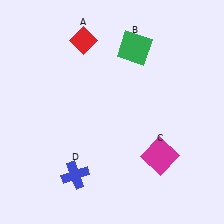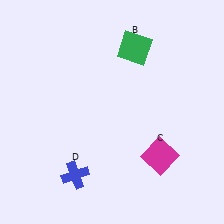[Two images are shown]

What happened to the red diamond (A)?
The red diamond (A) was removed in Image 2. It was in the top-left area of Image 1.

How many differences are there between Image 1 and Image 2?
There is 1 difference between the two images.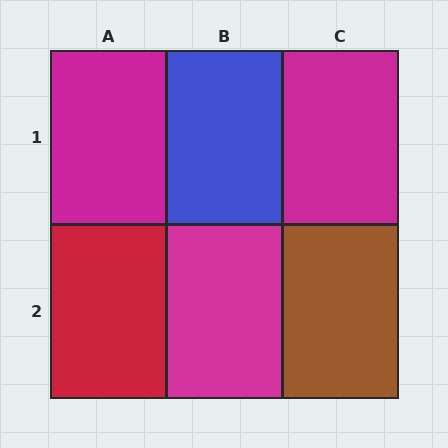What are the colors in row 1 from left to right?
Magenta, blue, magenta.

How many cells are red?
1 cell is red.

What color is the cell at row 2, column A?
Red.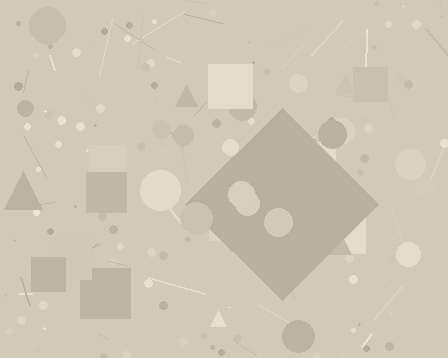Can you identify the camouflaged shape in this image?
The camouflaged shape is a diamond.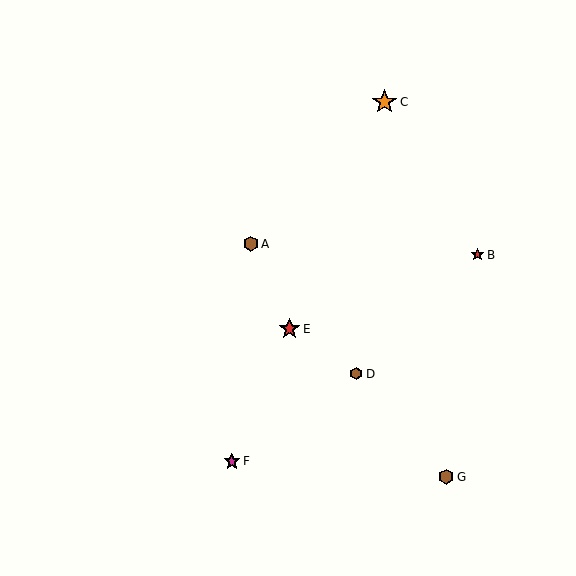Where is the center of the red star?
The center of the red star is at (477, 255).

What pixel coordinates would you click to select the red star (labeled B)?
Click at (477, 255) to select the red star B.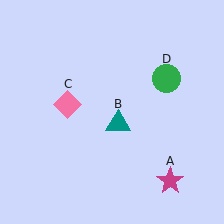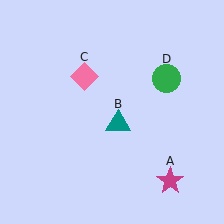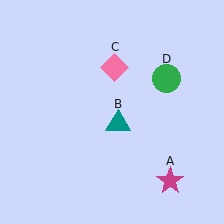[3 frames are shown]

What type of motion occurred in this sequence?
The pink diamond (object C) rotated clockwise around the center of the scene.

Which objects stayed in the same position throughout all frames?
Magenta star (object A) and teal triangle (object B) and green circle (object D) remained stationary.